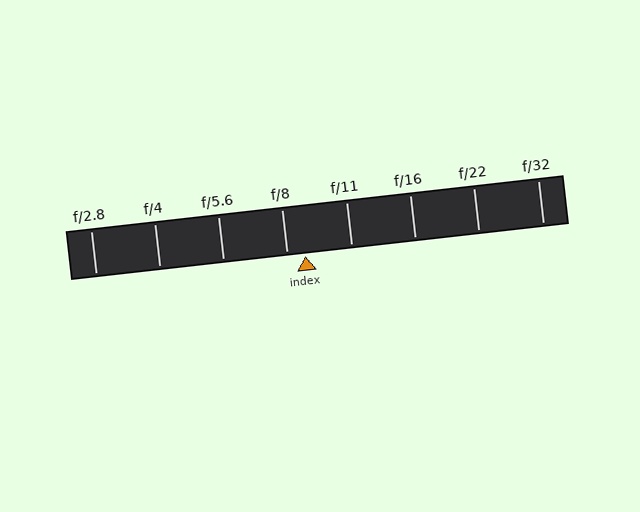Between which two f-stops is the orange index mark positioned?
The index mark is between f/8 and f/11.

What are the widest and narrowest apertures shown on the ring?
The widest aperture shown is f/2.8 and the narrowest is f/32.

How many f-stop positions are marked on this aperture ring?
There are 8 f-stop positions marked.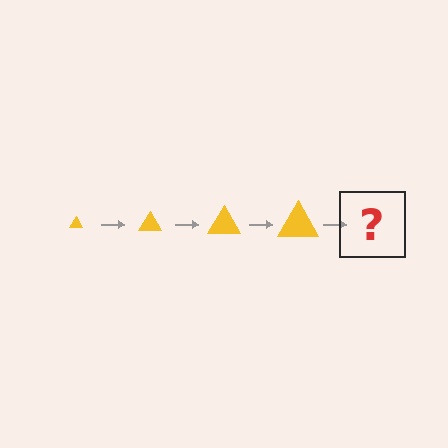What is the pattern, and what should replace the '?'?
The pattern is that the triangle gets progressively larger each step. The '?' should be a yellow triangle, larger than the previous one.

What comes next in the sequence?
The next element should be a yellow triangle, larger than the previous one.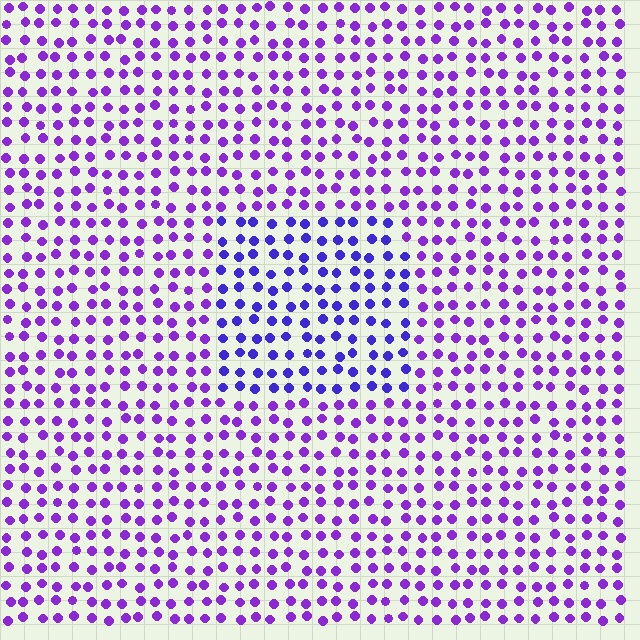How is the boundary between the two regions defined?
The boundary is defined purely by a slight shift in hue (about 28 degrees). Spacing, size, and orientation are identical on both sides.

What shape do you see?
I see a rectangle.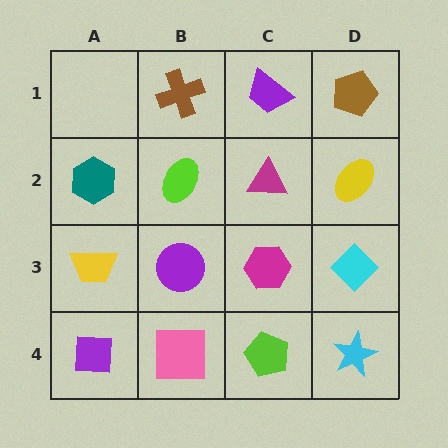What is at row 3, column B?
A purple circle.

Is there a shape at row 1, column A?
No, that cell is empty.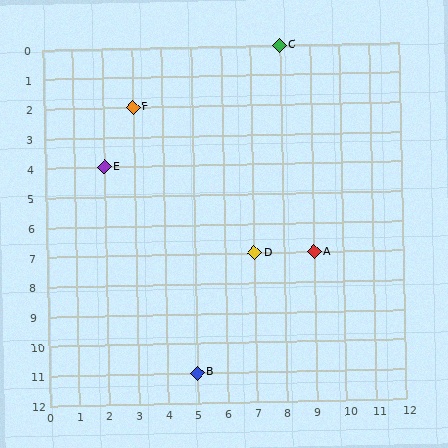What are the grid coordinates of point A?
Point A is at grid coordinates (9, 7).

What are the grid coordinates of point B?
Point B is at grid coordinates (5, 11).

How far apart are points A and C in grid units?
Points A and C are 1 column and 7 rows apart (about 7.1 grid units diagonally).